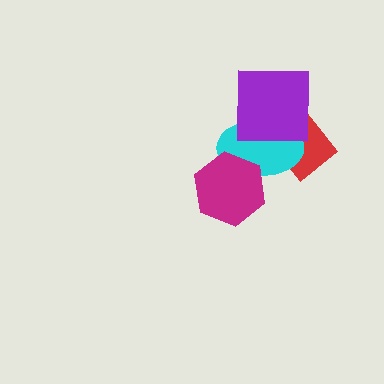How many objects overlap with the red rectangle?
2 objects overlap with the red rectangle.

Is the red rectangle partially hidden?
Yes, it is partially covered by another shape.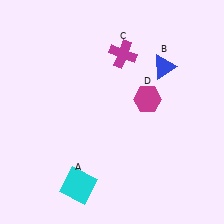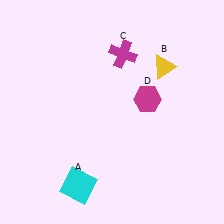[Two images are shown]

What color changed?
The triangle (B) changed from blue in Image 1 to yellow in Image 2.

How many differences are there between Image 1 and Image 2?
There is 1 difference between the two images.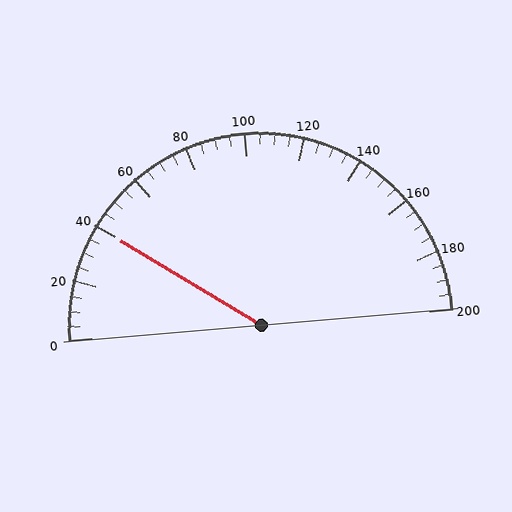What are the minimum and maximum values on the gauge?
The gauge ranges from 0 to 200.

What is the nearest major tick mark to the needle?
The nearest major tick mark is 40.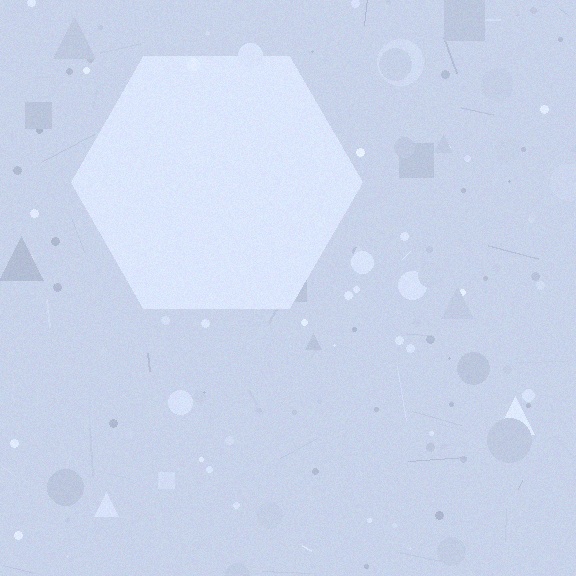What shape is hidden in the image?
A hexagon is hidden in the image.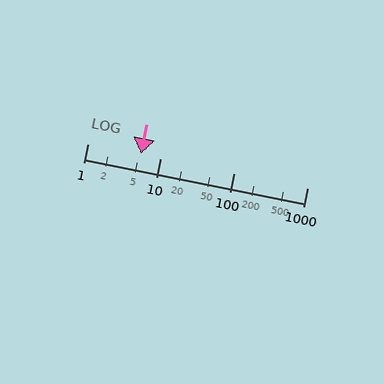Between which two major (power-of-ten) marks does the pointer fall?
The pointer is between 1 and 10.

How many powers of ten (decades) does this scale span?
The scale spans 3 decades, from 1 to 1000.